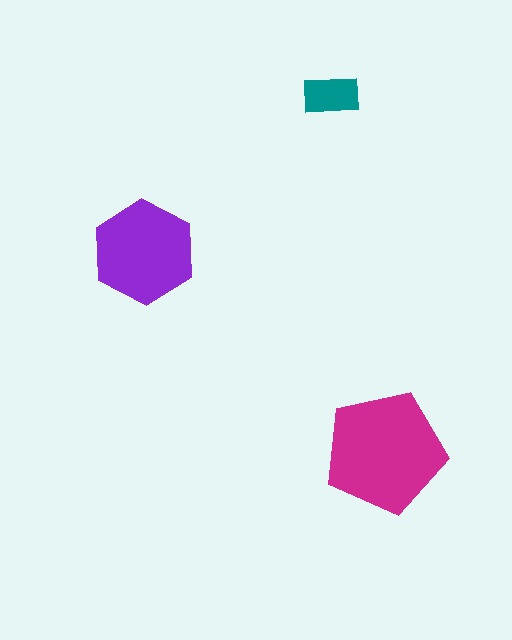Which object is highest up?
The teal rectangle is topmost.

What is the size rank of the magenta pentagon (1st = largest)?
1st.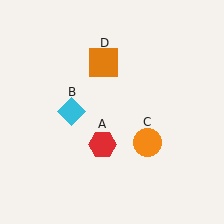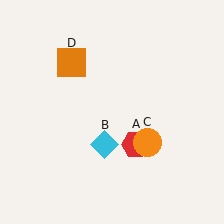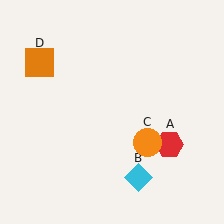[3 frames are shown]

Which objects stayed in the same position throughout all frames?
Orange circle (object C) remained stationary.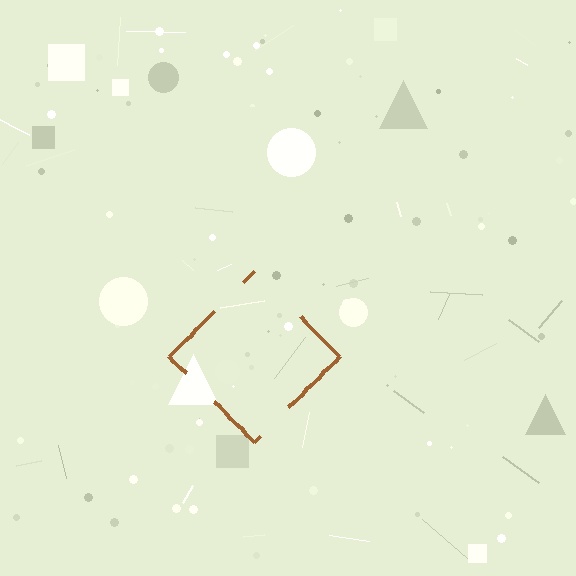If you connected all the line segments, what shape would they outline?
They would outline a diamond.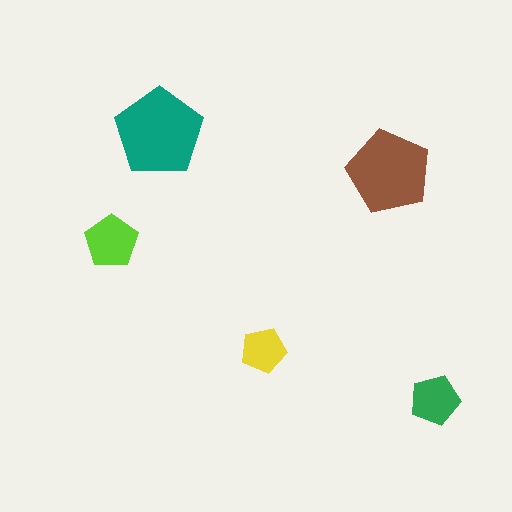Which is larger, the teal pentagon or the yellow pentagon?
The teal one.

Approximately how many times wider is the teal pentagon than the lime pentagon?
About 1.5 times wider.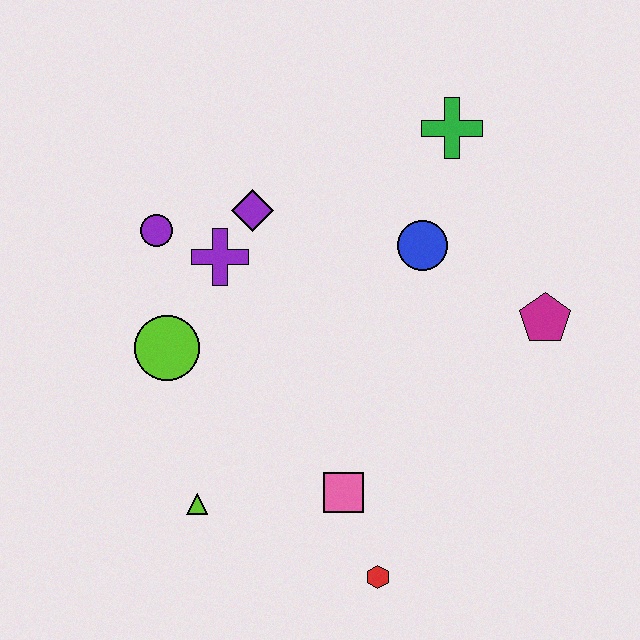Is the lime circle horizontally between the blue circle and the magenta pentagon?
No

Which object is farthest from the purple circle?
The red hexagon is farthest from the purple circle.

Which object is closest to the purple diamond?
The purple cross is closest to the purple diamond.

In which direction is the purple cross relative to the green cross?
The purple cross is to the left of the green cross.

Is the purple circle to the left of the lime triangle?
Yes